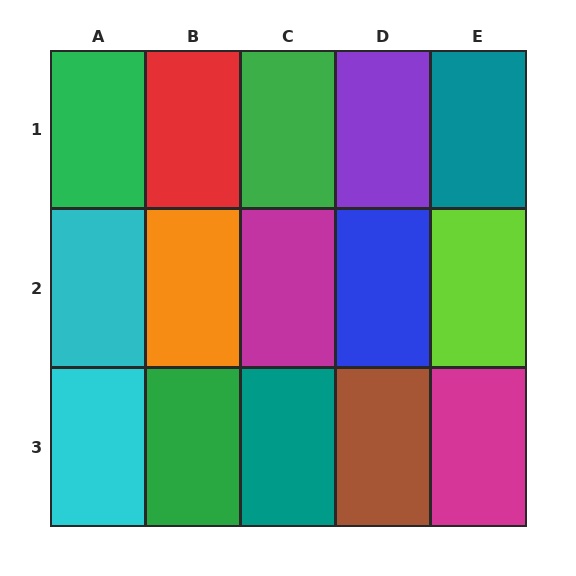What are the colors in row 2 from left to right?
Cyan, orange, magenta, blue, lime.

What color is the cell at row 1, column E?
Teal.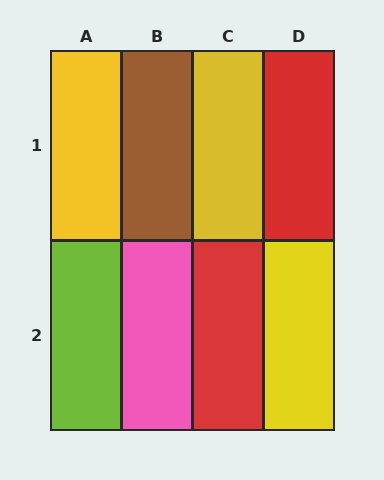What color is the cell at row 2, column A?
Lime.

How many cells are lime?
1 cell is lime.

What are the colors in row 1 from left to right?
Yellow, brown, yellow, red.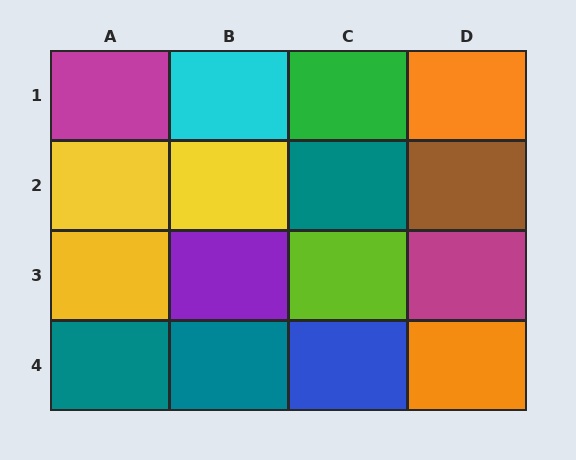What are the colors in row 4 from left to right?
Teal, teal, blue, orange.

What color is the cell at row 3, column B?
Purple.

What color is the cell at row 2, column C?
Teal.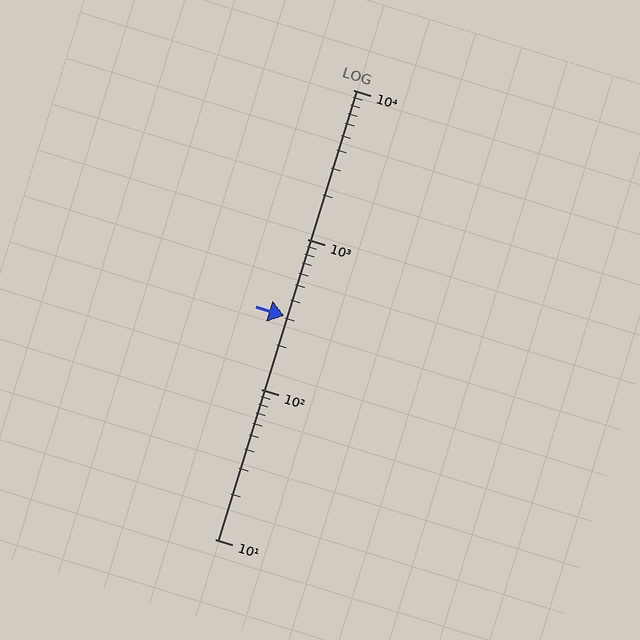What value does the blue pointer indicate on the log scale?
The pointer indicates approximately 310.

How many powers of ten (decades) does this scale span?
The scale spans 3 decades, from 10 to 10000.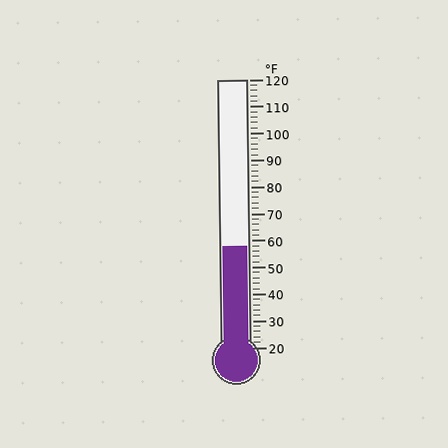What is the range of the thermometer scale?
The thermometer scale ranges from 20°F to 120°F.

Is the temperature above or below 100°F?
The temperature is below 100°F.